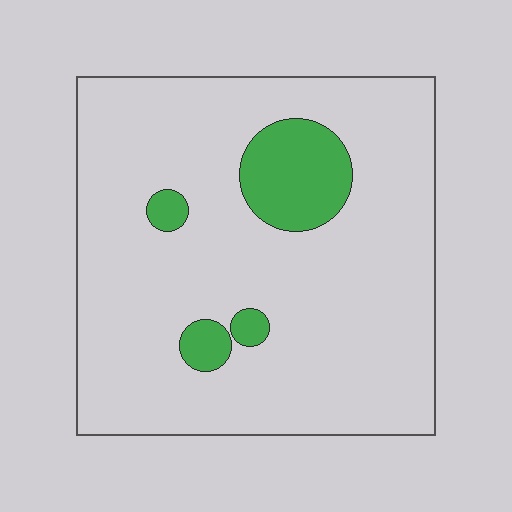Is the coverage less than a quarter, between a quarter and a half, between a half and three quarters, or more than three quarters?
Less than a quarter.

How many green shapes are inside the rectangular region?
4.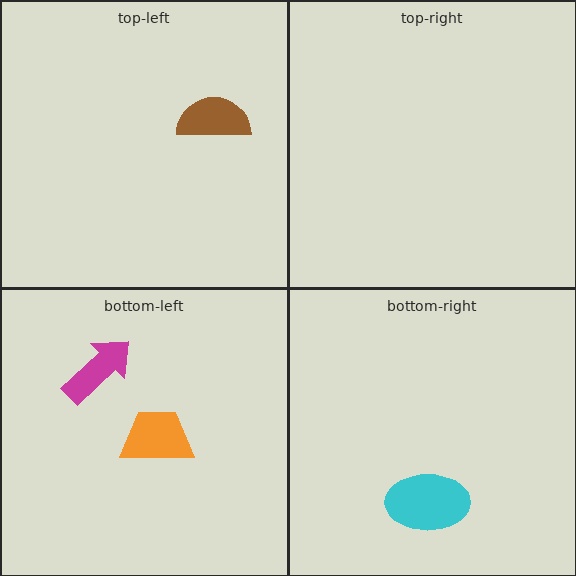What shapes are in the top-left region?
The brown semicircle.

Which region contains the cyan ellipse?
The bottom-right region.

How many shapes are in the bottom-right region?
1.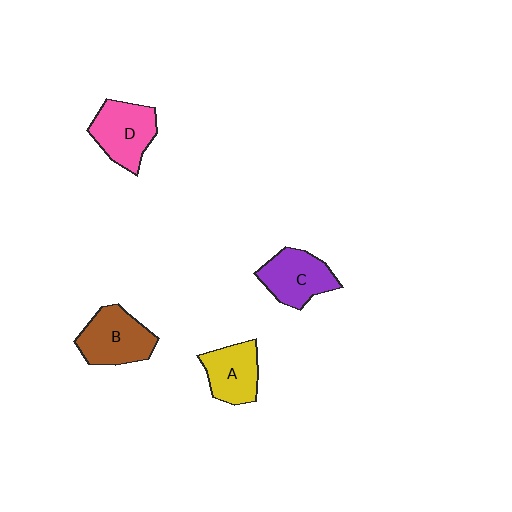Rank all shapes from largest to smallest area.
From largest to smallest: B (brown), D (pink), C (purple), A (yellow).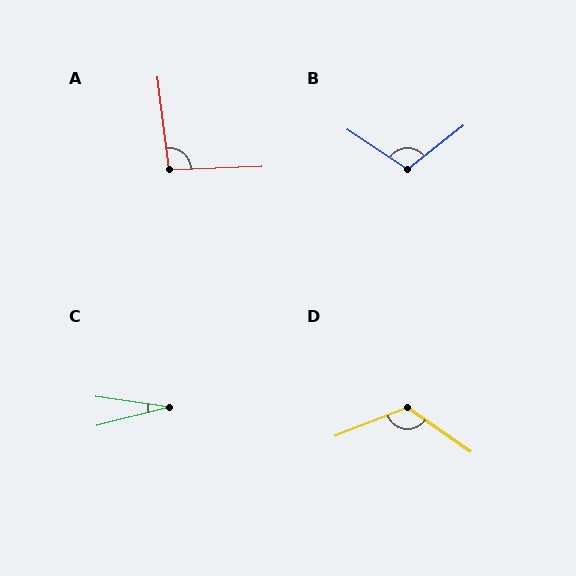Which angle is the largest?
D, at approximately 124 degrees.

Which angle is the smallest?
C, at approximately 23 degrees.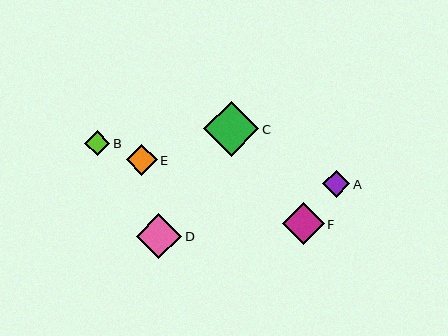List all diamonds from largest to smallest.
From largest to smallest: C, D, F, E, A, B.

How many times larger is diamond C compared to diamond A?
Diamond C is approximately 2.1 times the size of diamond A.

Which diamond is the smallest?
Diamond B is the smallest with a size of approximately 25 pixels.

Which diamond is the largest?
Diamond C is the largest with a size of approximately 55 pixels.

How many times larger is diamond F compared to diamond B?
Diamond F is approximately 1.7 times the size of diamond B.